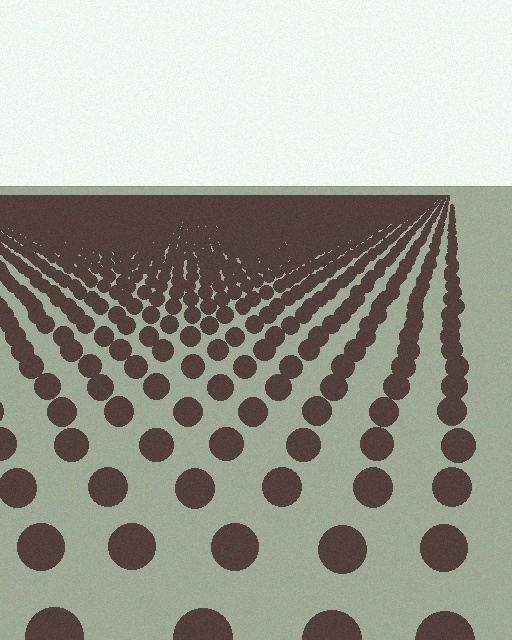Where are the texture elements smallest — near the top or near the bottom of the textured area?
Near the top.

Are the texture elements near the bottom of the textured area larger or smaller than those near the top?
Larger. Near the bottom, elements are closer to the viewer and appear at a bigger on-screen size.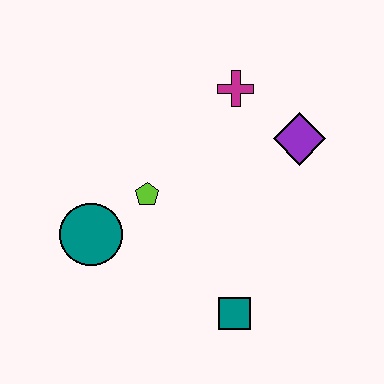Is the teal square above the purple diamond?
No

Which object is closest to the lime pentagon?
The teal circle is closest to the lime pentagon.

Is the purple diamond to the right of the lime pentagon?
Yes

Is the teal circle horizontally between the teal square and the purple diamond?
No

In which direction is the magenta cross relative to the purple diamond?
The magenta cross is to the left of the purple diamond.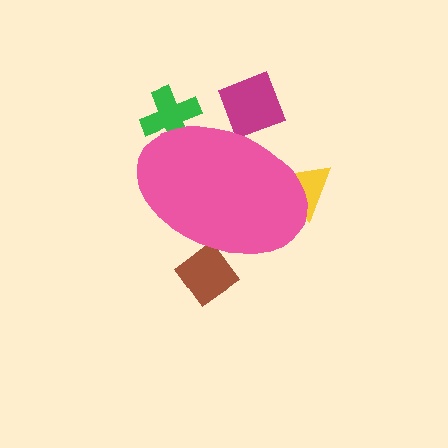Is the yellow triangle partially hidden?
Yes, the yellow triangle is partially hidden behind the pink ellipse.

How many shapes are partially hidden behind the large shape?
4 shapes are partially hidden.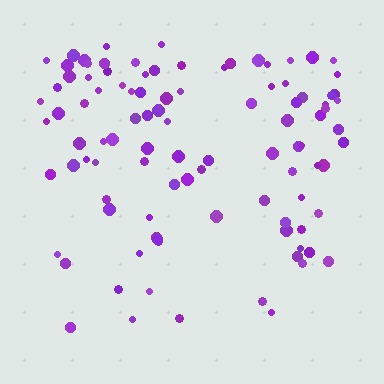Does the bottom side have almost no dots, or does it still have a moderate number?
Still a moderate number, just noticeably fewer than the top.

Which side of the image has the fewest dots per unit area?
The bottom.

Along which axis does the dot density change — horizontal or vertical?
Vertical.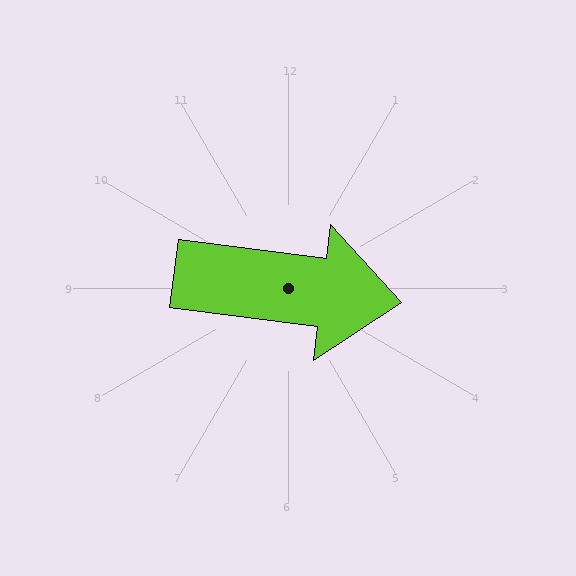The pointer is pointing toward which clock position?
Roughly 3 o'clock.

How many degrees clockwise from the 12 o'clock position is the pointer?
Approximately 97 degrees.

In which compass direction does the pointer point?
East.